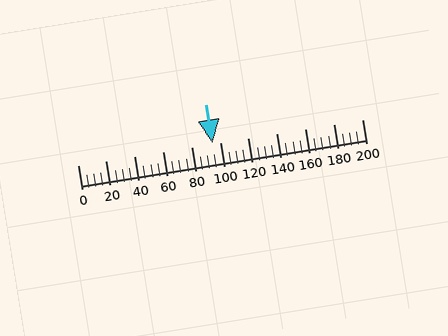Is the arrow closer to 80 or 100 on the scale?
The arrow is closer to 100.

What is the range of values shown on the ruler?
The ruler shows values from 0 to 200.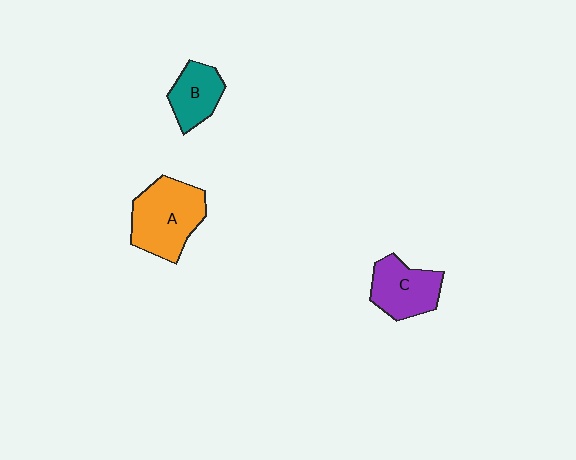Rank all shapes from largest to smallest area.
From largest to smallest: A (orange), C (purple), B (teal).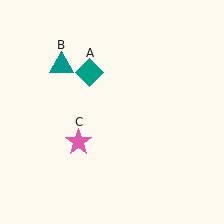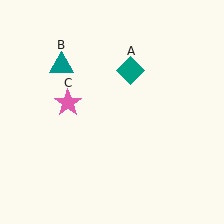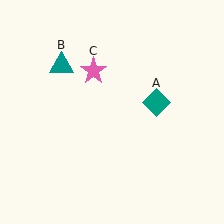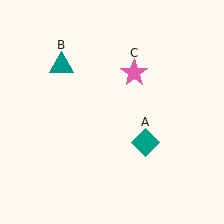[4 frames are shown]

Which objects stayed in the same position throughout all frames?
Teal triangle (object B) remained stationary.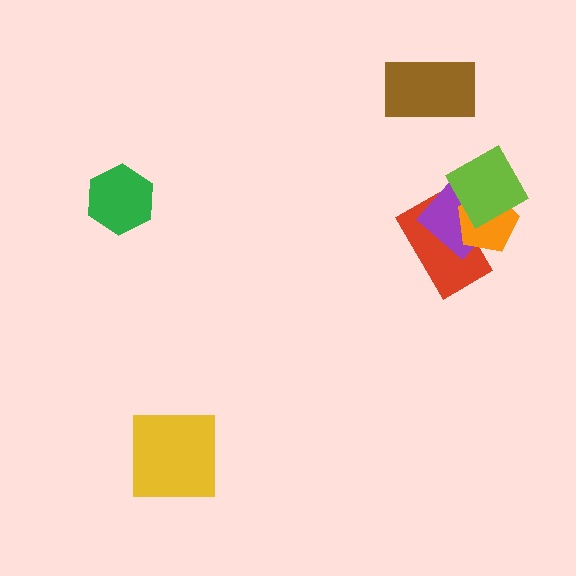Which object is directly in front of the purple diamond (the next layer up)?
The orange pentagon is directly in front of the purple diamond.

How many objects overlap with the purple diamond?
3 objects overlap with the purple diamond.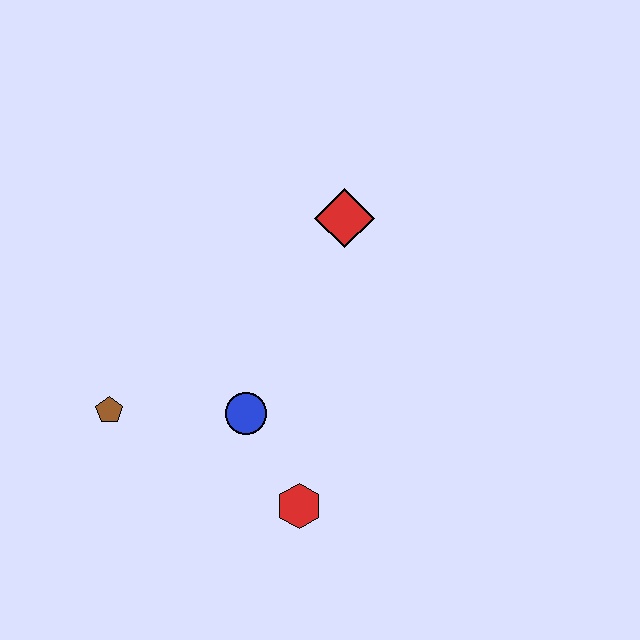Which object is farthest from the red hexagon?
The red diamond is farthest from the red hexagon.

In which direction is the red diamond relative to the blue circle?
The red diamond is above the blue circle.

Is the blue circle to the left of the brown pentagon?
No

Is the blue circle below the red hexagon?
No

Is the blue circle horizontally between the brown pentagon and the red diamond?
Yes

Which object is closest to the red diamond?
The blue circle is closest to the red diamond.